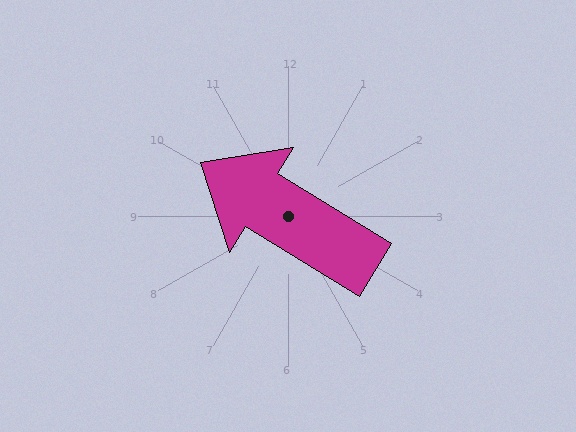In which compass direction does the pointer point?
Northwest.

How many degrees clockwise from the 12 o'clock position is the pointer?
Approximately 302 degrees.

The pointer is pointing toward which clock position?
Roughly 10 o'clock.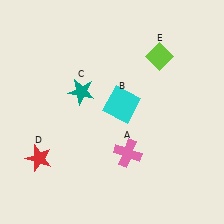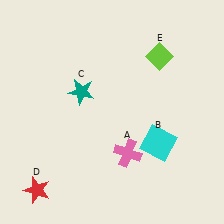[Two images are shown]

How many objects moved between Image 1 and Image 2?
2 objects moved between the two images.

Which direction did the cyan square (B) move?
The cyan square (B) moved down.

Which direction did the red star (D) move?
The red star (D) moved down.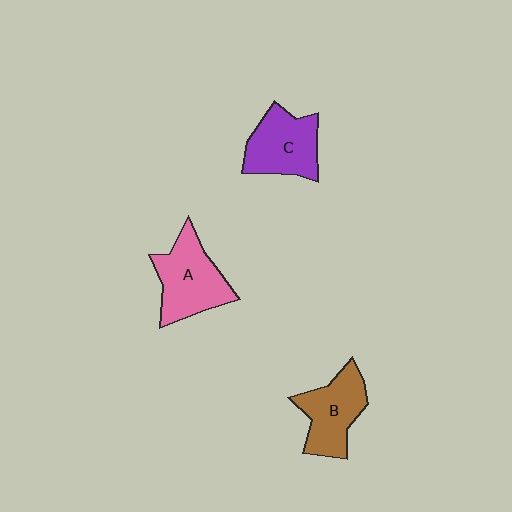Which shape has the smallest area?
Shape B (brown).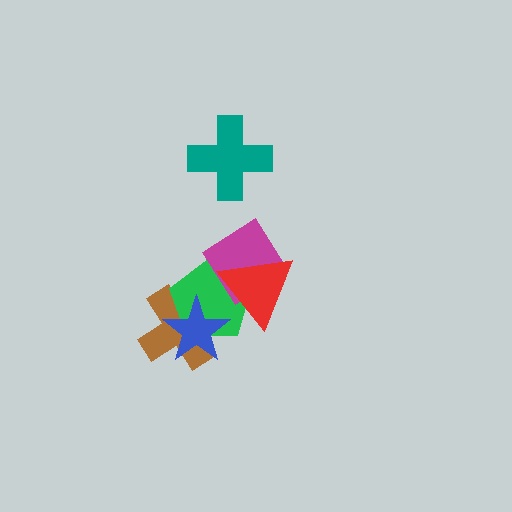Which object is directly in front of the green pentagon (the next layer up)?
The magenta diamond is directly in front of the green pentagon.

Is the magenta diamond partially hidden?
Yes, it is partially covered by another shape.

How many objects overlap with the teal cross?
0 objects overlap with the teal cross.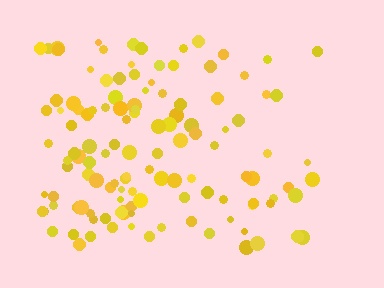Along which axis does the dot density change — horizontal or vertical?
Horizontal.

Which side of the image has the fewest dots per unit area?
The right.